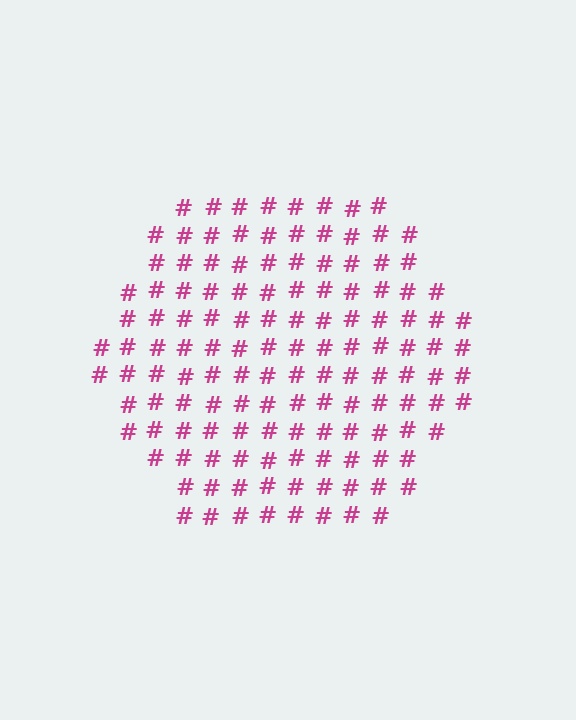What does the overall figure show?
The overall figure shows a hexagon.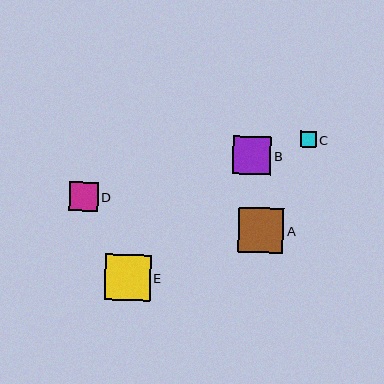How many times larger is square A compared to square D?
Square A is approximately 1.5 times the size of square D.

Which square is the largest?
Square E is the largest with a size of approximately 46 pixels.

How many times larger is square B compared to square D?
Square B is approximately 1.3 times the size of square D.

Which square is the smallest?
Square C is the smallest with a size of approximately 16 pixels.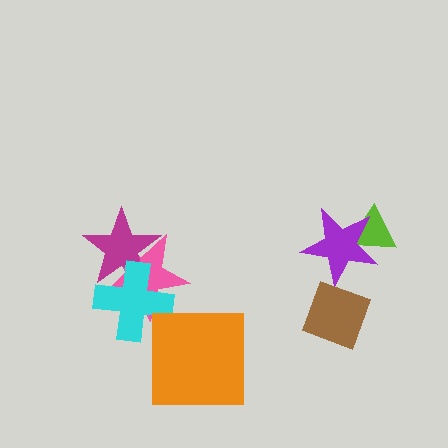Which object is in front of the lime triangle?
The purple star is in front of the lime triangle.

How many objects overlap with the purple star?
2 objects overlap with the purple star.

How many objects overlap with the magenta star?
2 objects overlap with the magenta star.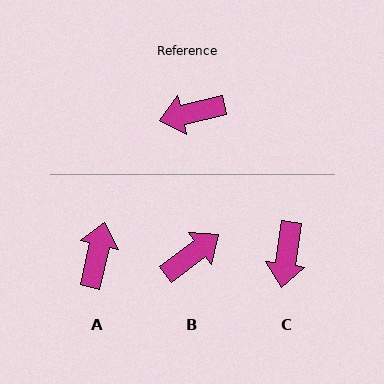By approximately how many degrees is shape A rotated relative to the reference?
Approximately 116 degrees clockwise.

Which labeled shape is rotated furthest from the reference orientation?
B, about 157 degrees away.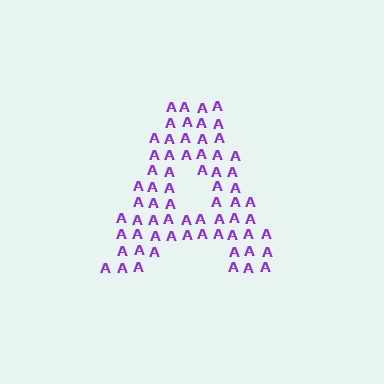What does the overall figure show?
The overall figure shows the letter A.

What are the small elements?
The small elements are letter A's.